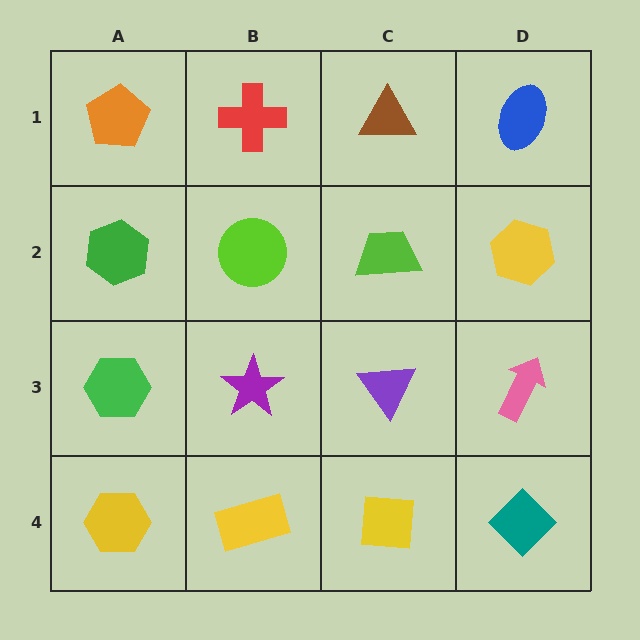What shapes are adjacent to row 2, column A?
An orange pentagon (row 1, column A), a green hexagon (row 3, column A), a lime circle (row 2, column B).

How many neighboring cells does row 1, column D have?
2.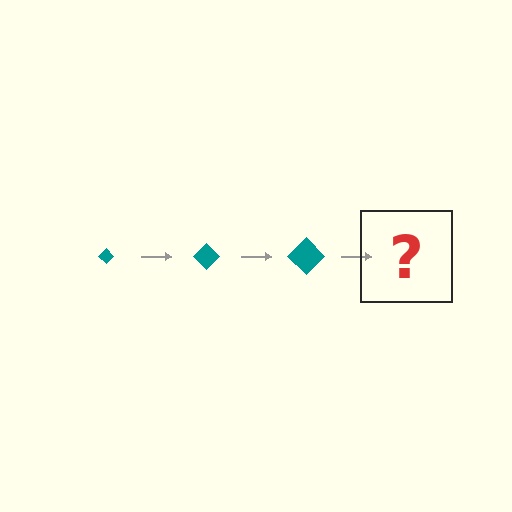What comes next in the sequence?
The next element should be a teal diamond, larger than the previous one.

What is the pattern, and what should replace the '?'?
The pattern is that the diamond gets progressively larger each step. The '?' should be a teal diamond, larger than the previous one.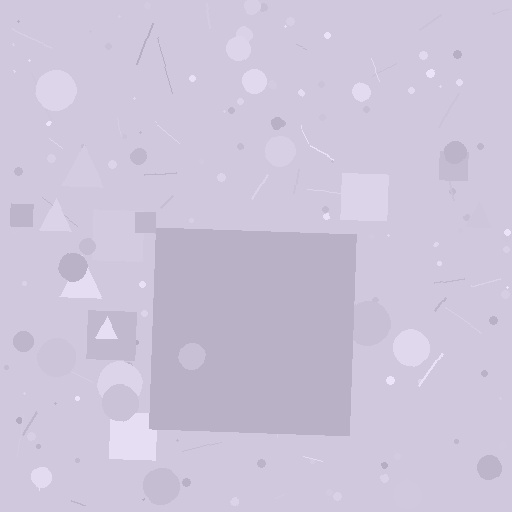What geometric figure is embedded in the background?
A square is embedded in the background.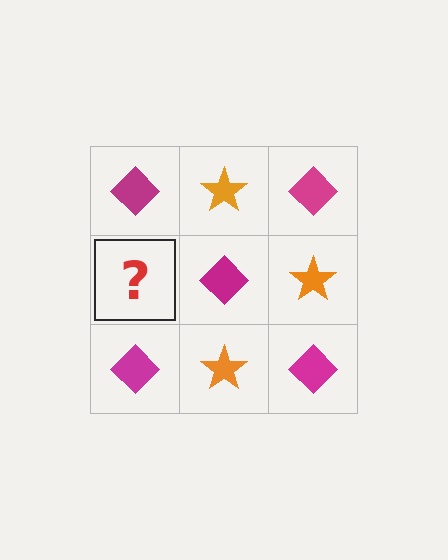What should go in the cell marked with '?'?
The missing cell should contain an orange star.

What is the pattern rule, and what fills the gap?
The rule is that it alternates magenta diamond and orange star in a checkerboard pattern. The gap should be filled with an orange star.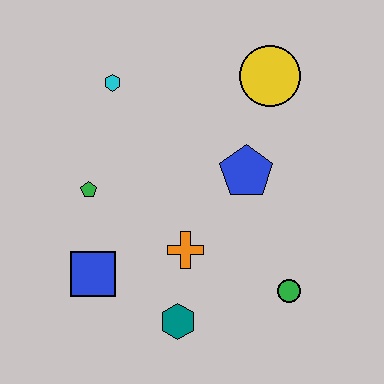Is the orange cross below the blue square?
No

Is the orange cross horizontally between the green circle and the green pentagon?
Yes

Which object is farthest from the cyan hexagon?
The green circle is farthest from the cyan hexagon.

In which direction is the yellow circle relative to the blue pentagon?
The yellow circle is above the blue pentagon.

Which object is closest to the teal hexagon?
The orange cross is closest to the teal hexagon.